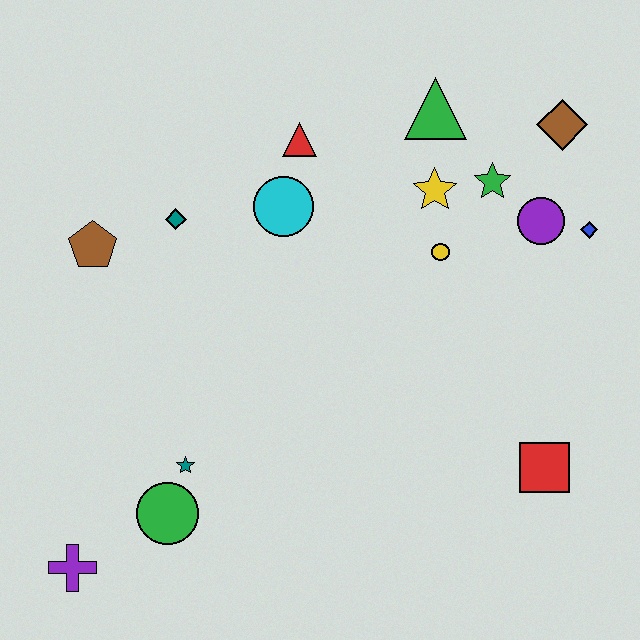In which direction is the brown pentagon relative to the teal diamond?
The brown pentagon is to the left of the teal diamond.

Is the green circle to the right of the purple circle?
No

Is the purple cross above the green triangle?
No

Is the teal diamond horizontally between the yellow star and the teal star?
No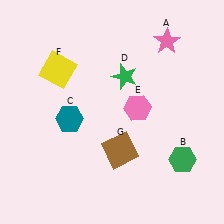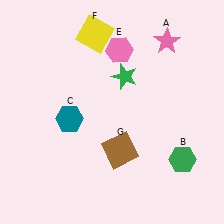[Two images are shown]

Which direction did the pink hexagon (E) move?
The pink hexagon (E) moved up.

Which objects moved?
The objects that moved are: the pink hexagon (E), the yellow square (F).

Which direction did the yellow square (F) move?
The yellow square (F) moved right.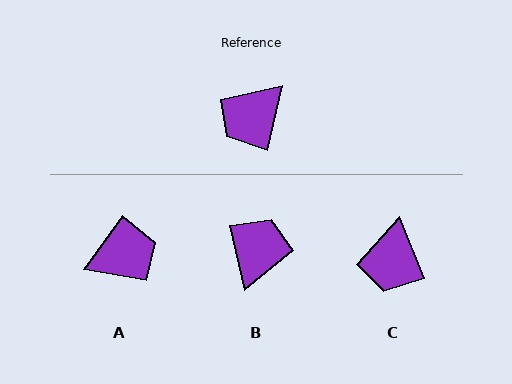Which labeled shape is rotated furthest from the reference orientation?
A, about 158 degrees away.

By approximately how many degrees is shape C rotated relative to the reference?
Approximately 36 degrees counter-clockwise.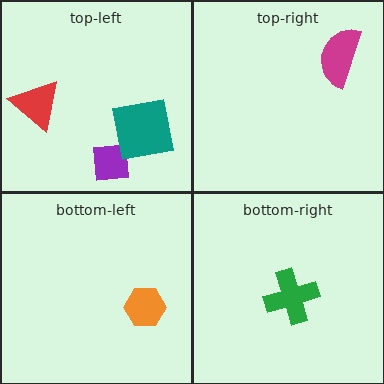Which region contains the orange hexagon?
The bottom-left region.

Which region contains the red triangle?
The top-left region.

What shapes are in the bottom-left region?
The orange hexagon.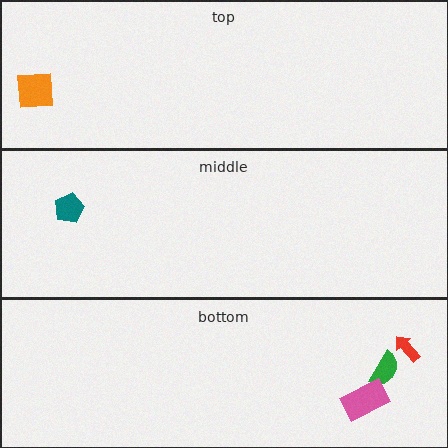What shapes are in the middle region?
The teal pentagon.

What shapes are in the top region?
The orange square.